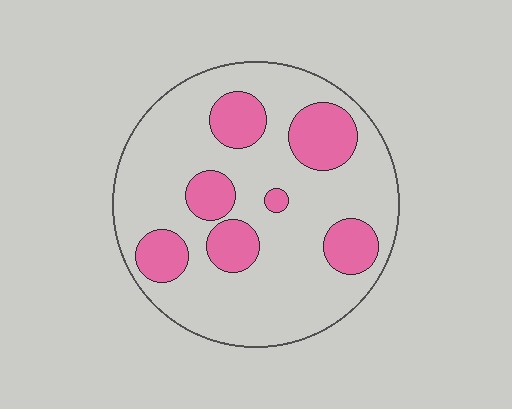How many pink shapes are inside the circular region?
7.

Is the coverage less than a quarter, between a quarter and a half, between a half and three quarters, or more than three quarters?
Less than a quarter.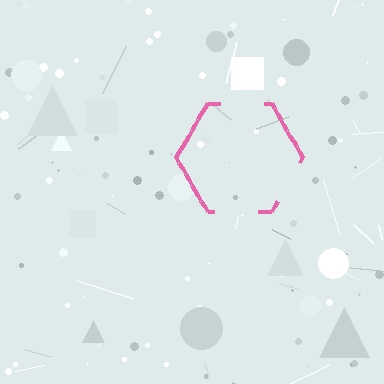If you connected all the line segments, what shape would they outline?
They would outline a hexagon.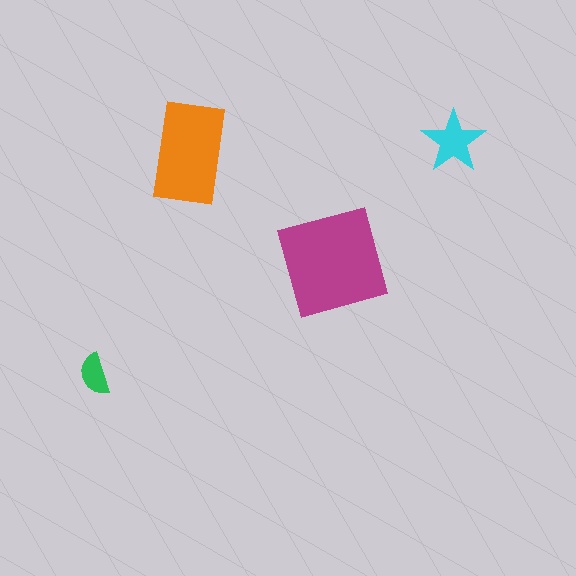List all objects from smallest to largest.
The green semicircle, the cyan star, the orange rectangle, the magenta square.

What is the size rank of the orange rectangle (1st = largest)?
2nd.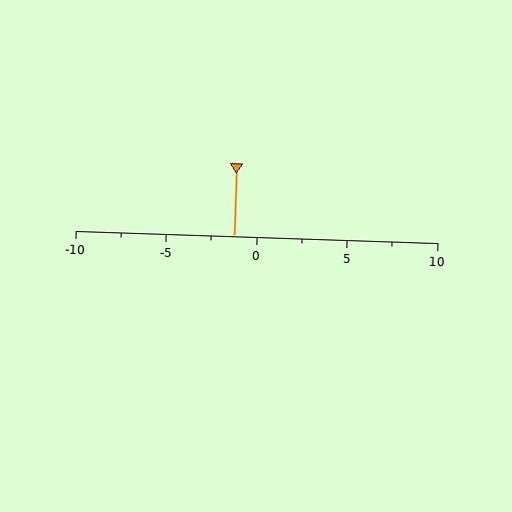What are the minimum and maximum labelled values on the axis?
The axis runs from -10 to 10.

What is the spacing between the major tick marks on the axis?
The major ticks are spaced 5 apart.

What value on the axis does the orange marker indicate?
The marker indicates approximately -1.2.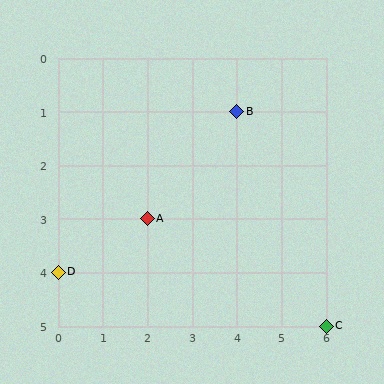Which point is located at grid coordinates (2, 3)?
Point A is at (2, 3).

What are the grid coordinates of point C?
Point C is at grid coordinates (6, 5).